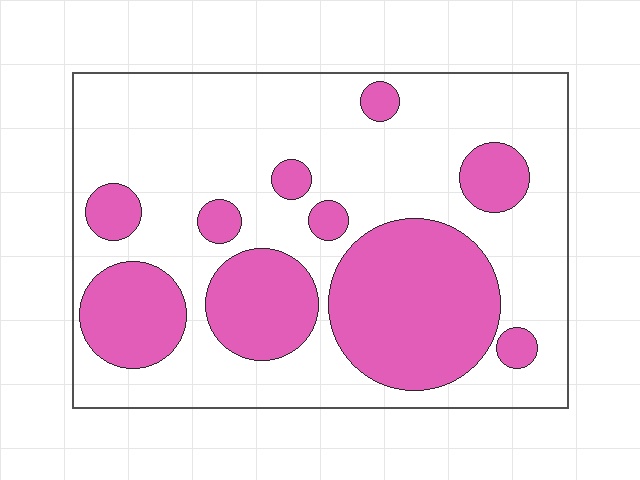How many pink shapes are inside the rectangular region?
10.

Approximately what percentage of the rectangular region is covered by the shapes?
Approximately 35%.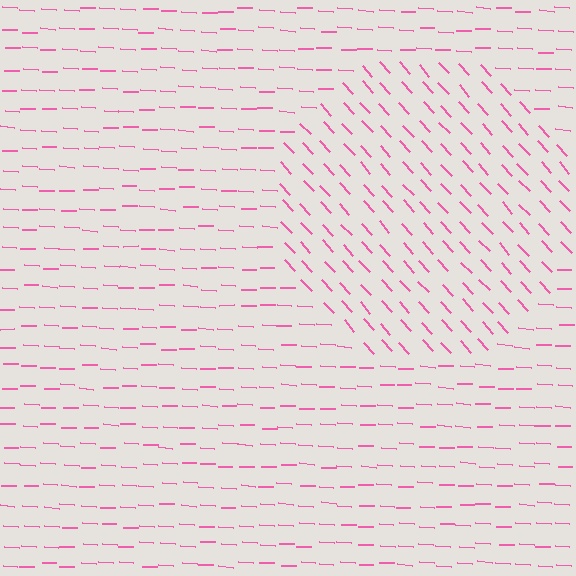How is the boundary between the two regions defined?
The boundary is defined purely by a change in line orientation (approximately 45 degrees difference). All lines are the same color and thickness.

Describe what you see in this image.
The image is filled with small pink line segments. A circle region in the image has lines oriented differently from the surrounding lines, creating a visible texture boundary.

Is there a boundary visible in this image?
Yes, there is a texture boundary formed by a change in line orientation.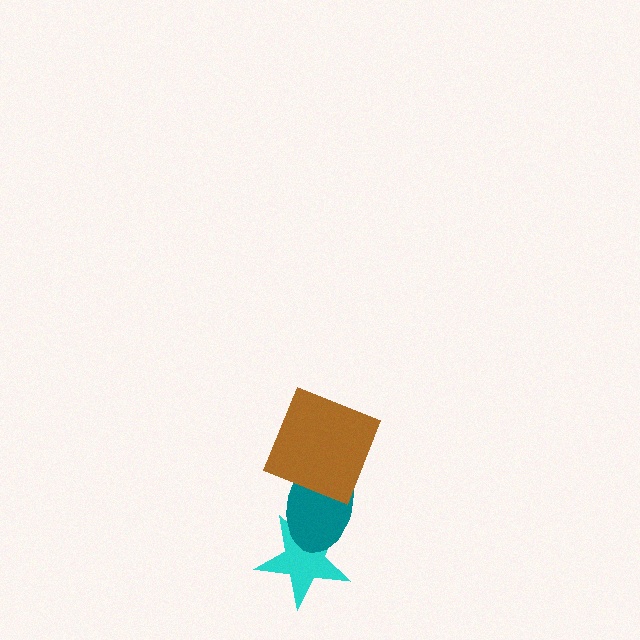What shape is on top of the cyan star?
The teal ellipse is on top of the cyan star.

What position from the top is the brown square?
The brown square is 1st from the top.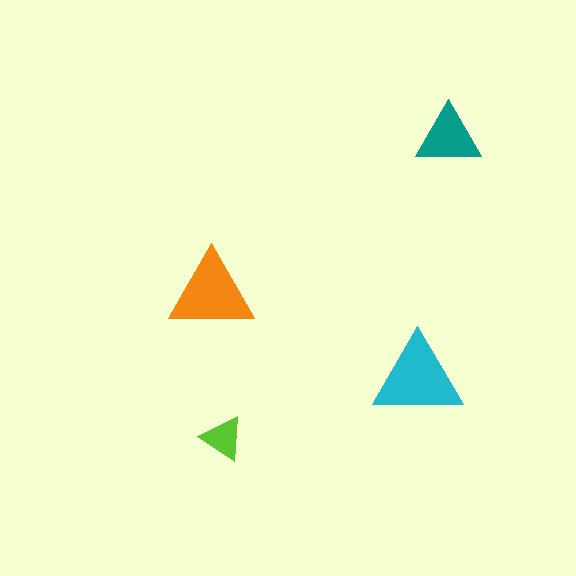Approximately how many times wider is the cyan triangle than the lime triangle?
About 2 times wider.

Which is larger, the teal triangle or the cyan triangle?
The cyan one.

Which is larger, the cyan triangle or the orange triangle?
The cyan one.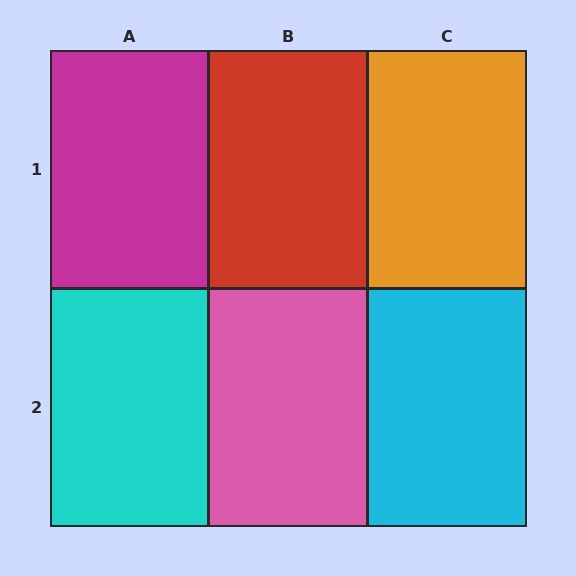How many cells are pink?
1 cell is pink.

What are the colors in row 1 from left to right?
Magenta, red, orange.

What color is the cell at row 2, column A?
Cyan.